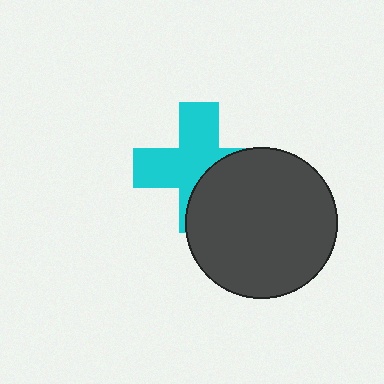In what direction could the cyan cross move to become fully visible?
The cyan cross could move toward the upper-left. That would shift it out from behind the dark gray circle entirely.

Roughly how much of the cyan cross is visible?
About half of it is visible (roughly 61%).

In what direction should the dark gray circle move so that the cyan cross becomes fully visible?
The dark gray circle should move toward the lower-right. That is the shortest direction to clear the overlap and leave the cyan cross fully visible.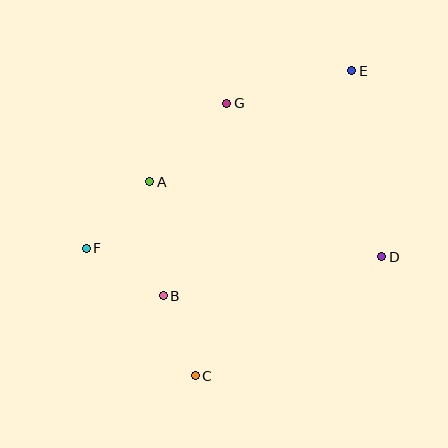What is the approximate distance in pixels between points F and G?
The distance between F and G is approximately 202 pixels.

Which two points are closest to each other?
Points B and C are closest to each other.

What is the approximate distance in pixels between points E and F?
The distance between E and F is approximately 320 pixels.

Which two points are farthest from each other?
Points C and E are farthest from each other.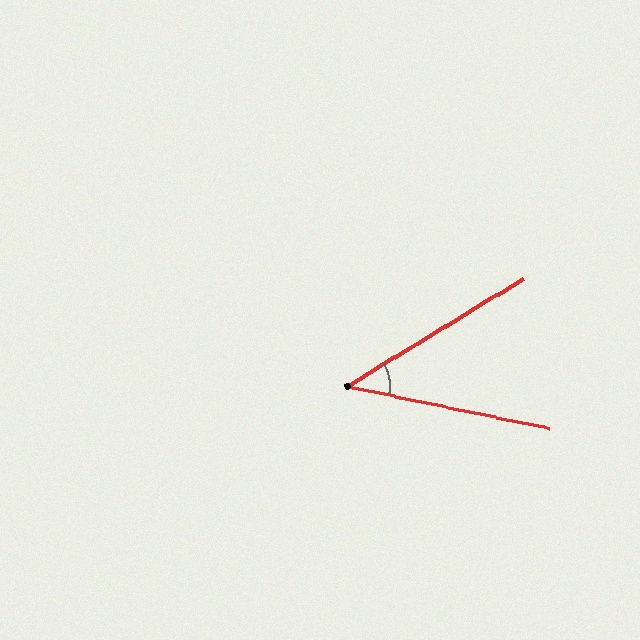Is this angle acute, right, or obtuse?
It is acute.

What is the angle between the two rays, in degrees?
Approximately 43 degrees.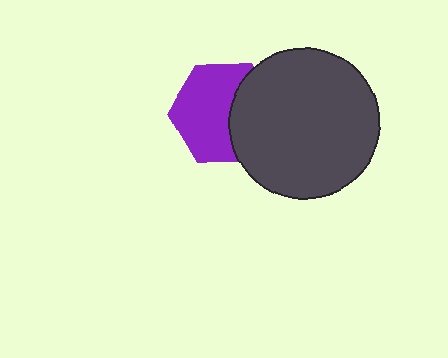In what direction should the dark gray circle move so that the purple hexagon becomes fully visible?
The dark gray circle should move right. That is the shortest direction to clear the overlap and leave the purple hexagon fully visible.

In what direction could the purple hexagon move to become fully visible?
The purple hexagon could move left. That would shift it out from behind the dark gray circle entirely.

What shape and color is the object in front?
The object in front is a dark gray circle.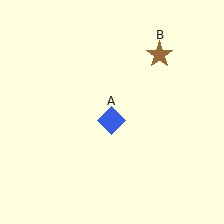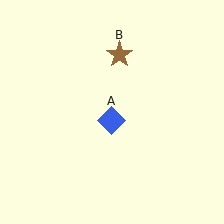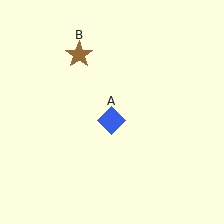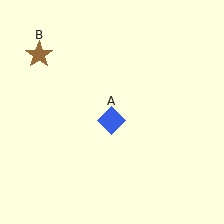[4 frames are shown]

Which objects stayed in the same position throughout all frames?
Blue diamond (object A) remained stationary.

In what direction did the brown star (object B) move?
The brown star (object B) moved left.